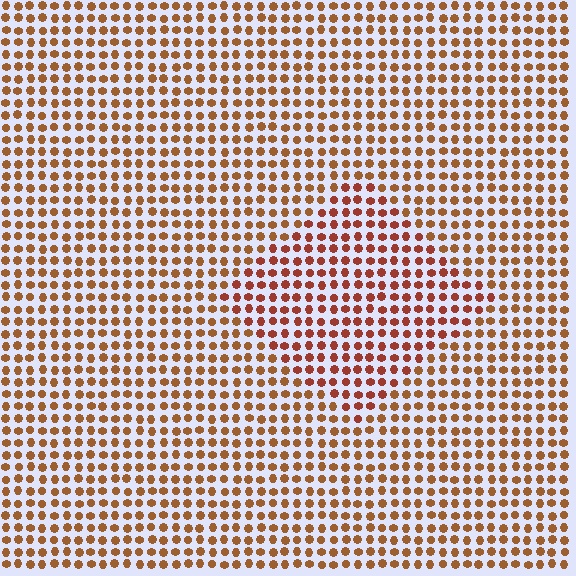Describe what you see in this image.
The image is filled with small brown elements in a uniform arrangement. A diamond-shaped region is visible where the elements are tinted to a slightly different hue, forming a subtle color boundary.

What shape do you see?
I see a diamond.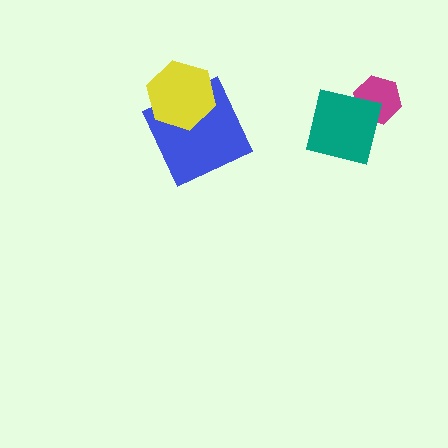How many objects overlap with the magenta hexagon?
1 object overlaps with the magenta hexagon.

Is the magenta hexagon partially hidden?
Yes, it is partially covered by another shape.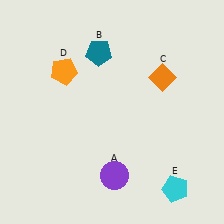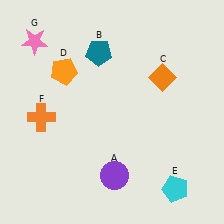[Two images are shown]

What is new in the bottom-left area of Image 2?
An orange cross (F) was added in the bottom-left area of Image 2.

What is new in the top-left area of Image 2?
A pink star (G) was added in the top-left area of Image 2.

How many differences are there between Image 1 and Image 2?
There are 2 differences between the two images.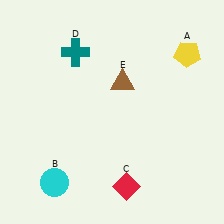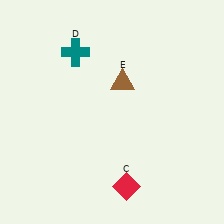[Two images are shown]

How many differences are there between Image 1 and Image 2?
There are 2 differences between the two images.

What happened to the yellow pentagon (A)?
The yellow pentagon (A) was removed in Image 2. It was in the top-right area of Image 1.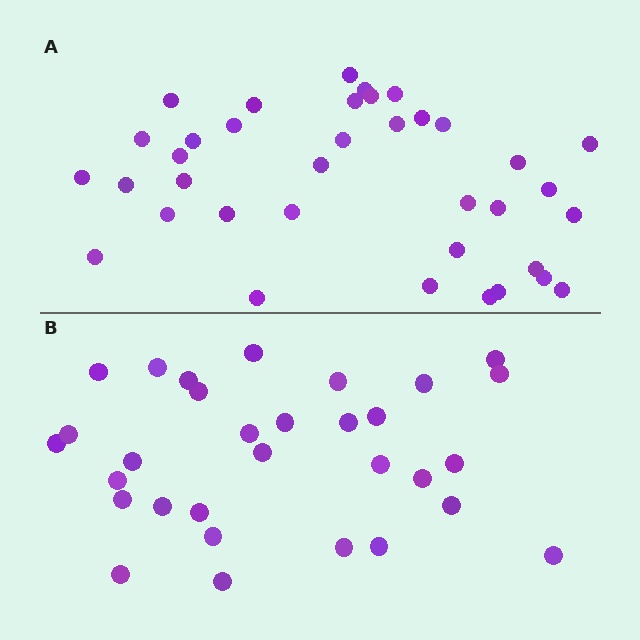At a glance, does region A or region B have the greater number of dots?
Region A (the top region) has more dots.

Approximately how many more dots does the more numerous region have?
Region A has about 6 more dots than region B.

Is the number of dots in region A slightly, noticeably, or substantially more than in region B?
Region A has only slightly more — the two regions are fairly close. The ratio is roughly 1.2 to 1.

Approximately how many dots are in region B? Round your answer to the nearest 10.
About 30 dots. (The exact count is 31, which rounds to 30.)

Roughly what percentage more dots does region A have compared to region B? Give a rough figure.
About 20% more.